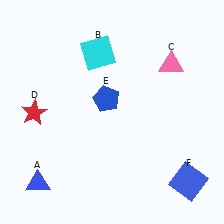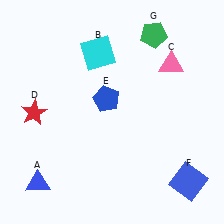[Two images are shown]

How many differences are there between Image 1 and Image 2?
There is 1 difference between the two images.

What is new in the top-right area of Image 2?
A green pentagon (G) was added in the top-right area of Image 2.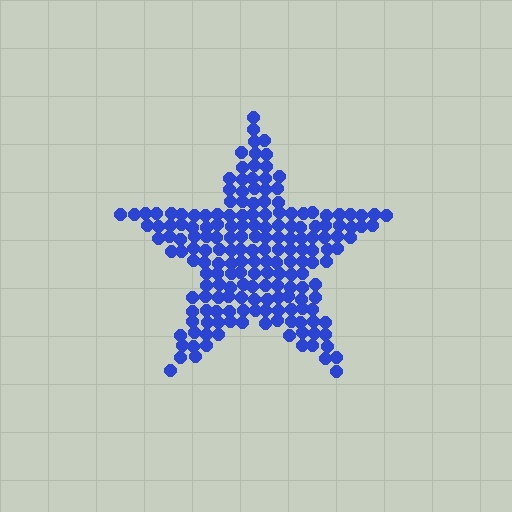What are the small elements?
The small elements are circles.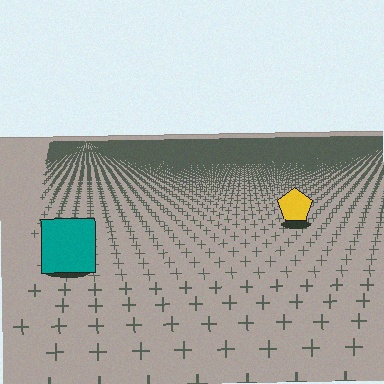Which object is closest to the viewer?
The teal square is closest. The texture marks near it are larger and more spread out.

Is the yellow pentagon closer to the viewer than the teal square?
No. The teal square is closer — you can tell from the texture gradient: the ground texture is coarser near it.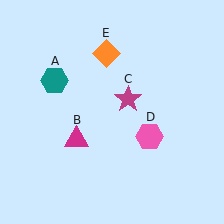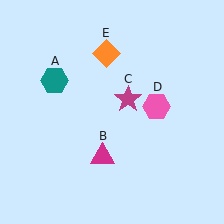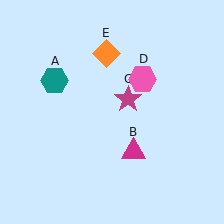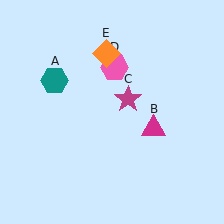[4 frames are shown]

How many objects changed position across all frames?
2 objects changed position: magenta triangle (object B), pink hexagon (object D).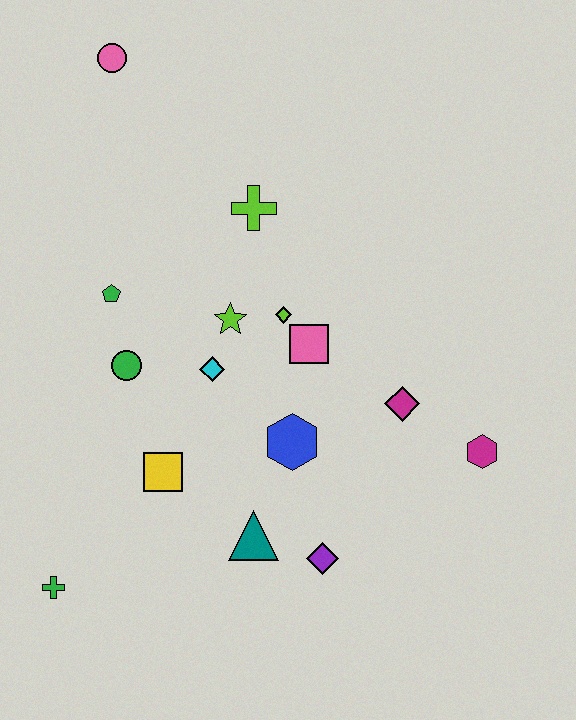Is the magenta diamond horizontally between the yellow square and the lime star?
No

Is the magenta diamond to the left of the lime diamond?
No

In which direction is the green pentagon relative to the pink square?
The green pentagon is to the left of the pink square.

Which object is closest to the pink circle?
The lime cross is closest to the pink circle.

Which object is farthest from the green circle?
The magenta hexagon is farthest from the green circle.